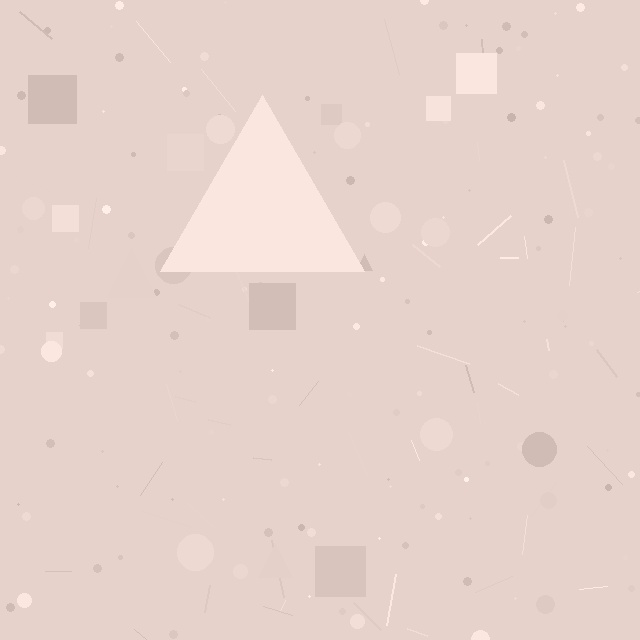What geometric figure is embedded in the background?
A triangle is embedded in the background.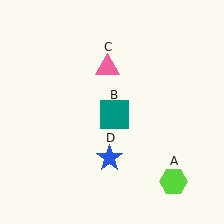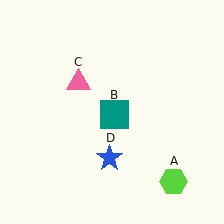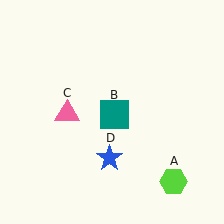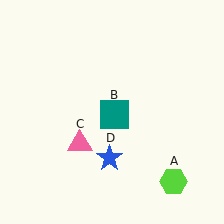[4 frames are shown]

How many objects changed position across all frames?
1 object changed position: pink triangle (object C).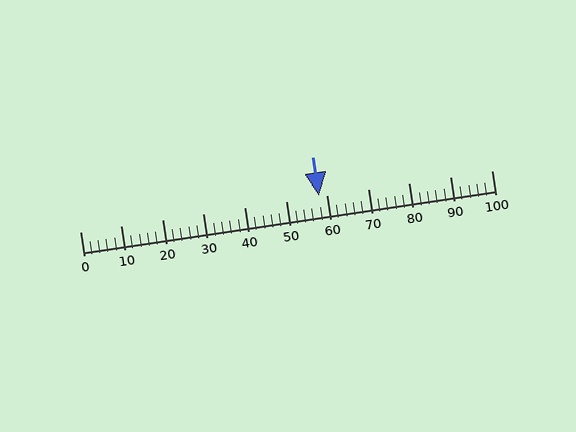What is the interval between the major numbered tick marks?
The major tick marks are spaced 10 units apart.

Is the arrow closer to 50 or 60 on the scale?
The arrow is closer to 60.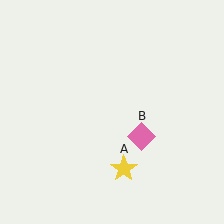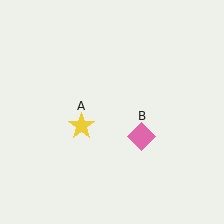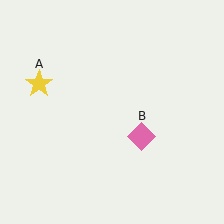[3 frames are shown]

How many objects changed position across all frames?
1 object changed position: yellow star (object A).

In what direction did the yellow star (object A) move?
The yellow star (object A) moved up and to the left.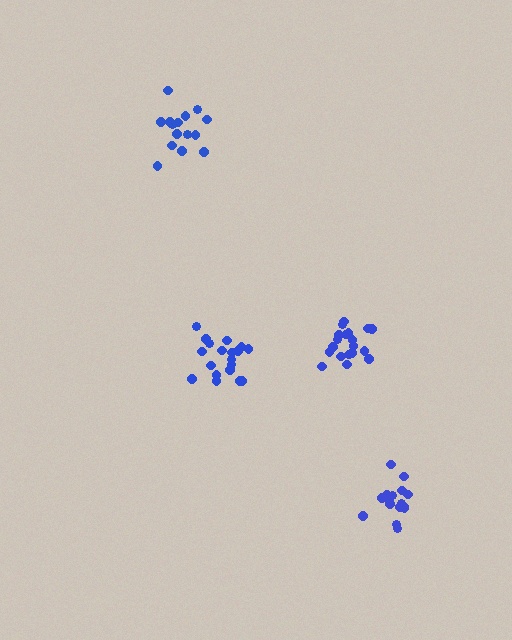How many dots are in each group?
Group 1: 19 dots, Group 2: 16 dots, Group 3: 15 dots, Group 4: 19 dots (69 total).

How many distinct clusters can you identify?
There are 4 distinct clusters.